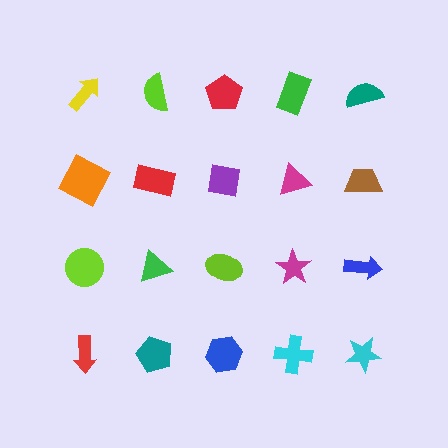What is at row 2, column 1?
An orange square.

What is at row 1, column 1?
A yellow arrow.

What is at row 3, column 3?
A lime ellipse.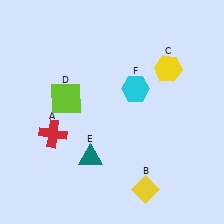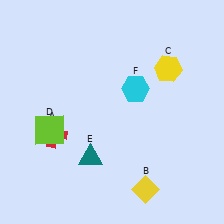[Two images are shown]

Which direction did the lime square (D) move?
The lime square (D) moved down.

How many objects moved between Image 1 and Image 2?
1 object moved between the two images.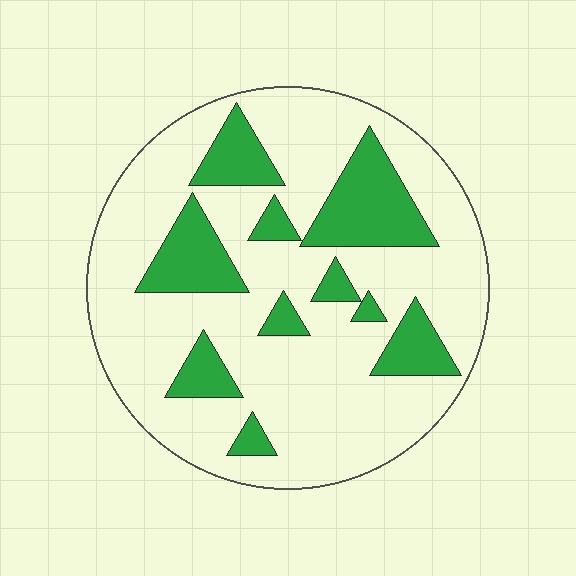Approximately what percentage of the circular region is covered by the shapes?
Approximately 25%.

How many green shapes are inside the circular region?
10.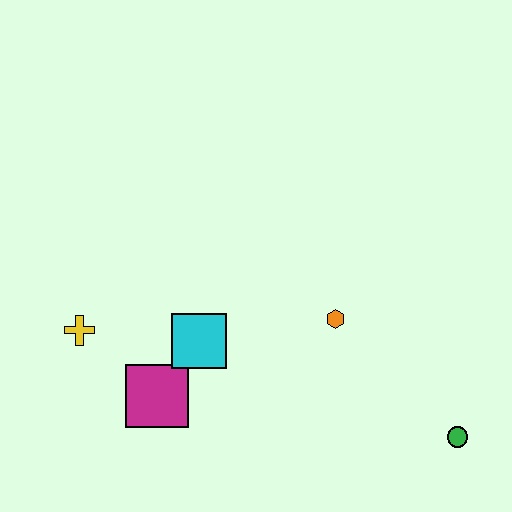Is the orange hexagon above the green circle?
Yes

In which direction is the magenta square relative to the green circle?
The magenta square is to the left of the green circle.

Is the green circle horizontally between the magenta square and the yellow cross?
No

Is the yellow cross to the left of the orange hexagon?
Yes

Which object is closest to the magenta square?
The cyan square is closest to the magenta square.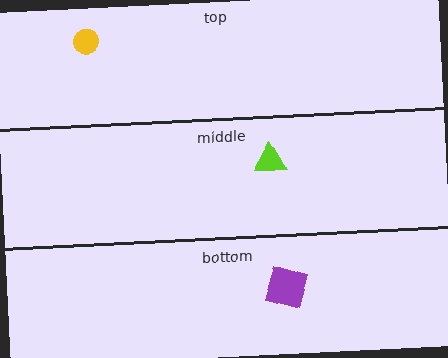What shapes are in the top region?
The yellow circle.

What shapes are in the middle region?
The lime triangle.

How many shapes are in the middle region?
1.